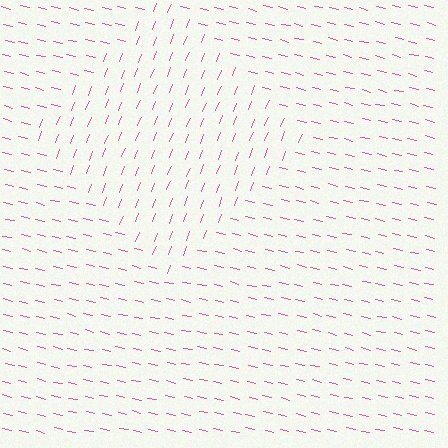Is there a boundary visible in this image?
Yes, there is a texture boundary formed by a change in line orientation.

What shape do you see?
I see a diamond.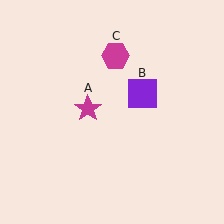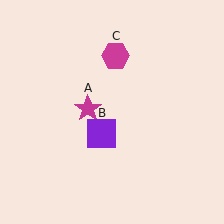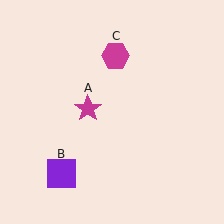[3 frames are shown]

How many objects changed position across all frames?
1 object changed position: purple square (object B).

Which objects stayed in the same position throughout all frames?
Magenta star (object A) and magenta hexagon (object C) remained stationary.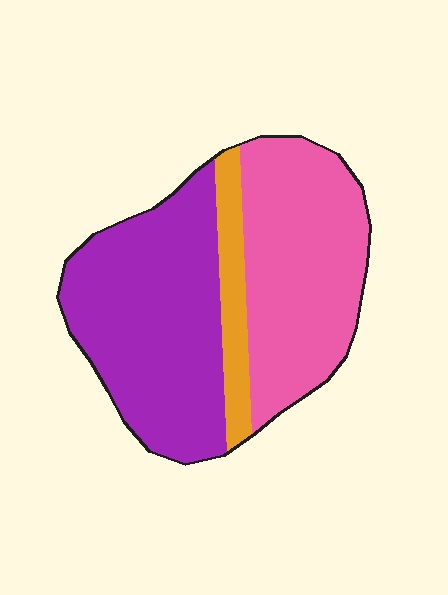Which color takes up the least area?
Orange, at roughly 10%.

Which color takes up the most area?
Purple, at roughly 50%.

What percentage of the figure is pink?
Pink covers around 40% of the figure.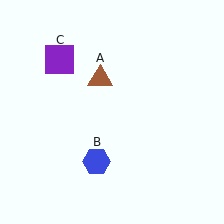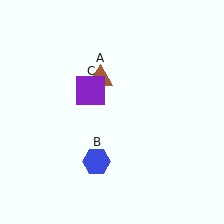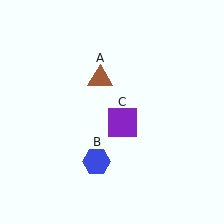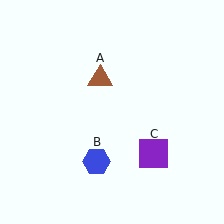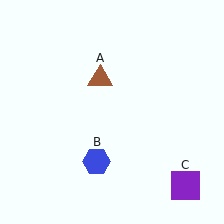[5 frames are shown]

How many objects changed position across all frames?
1 object changed position: purple square (object C).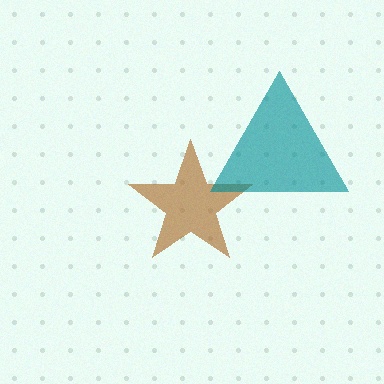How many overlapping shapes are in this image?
There are 2 overlapping shapes in the image.